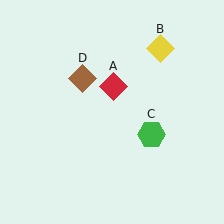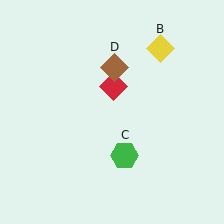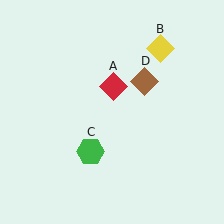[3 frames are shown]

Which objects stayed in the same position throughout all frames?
Red diamond (object A) and yellow diamond (object B) remained stationary.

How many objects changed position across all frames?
2 objects changed position: green hexagon (object C), brown diamond (object D).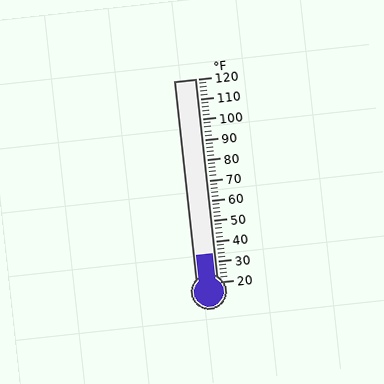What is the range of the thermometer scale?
The thermometer scale ranges from 20°F to 120°F.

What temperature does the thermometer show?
The thermometer shows approximately 34°F.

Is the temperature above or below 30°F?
The temperature is above 30°F.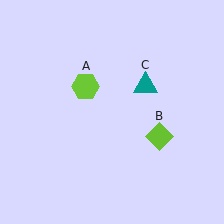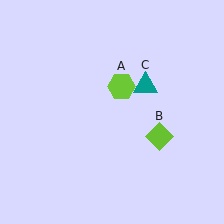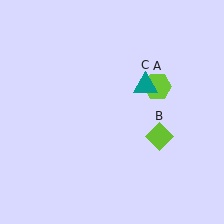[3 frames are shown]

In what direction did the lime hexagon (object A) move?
The lime hexagon (object A) moved right.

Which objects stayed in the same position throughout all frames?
Lime diamond (object B) and teal triangle (object C) remained stationary.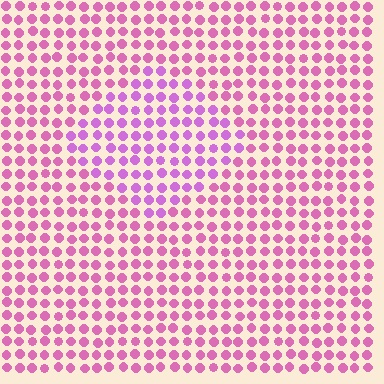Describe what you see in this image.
The image is filled with small pink elements in a uniform arrangement. A diamond-shaped region is visible where the elements are tinted to a slightly different hue, forming a subtle color boundary.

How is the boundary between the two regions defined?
The boundary is defined purely by a slight shift in hue (about 27 degrees). Spacing, size, and orientation are identical on both sides.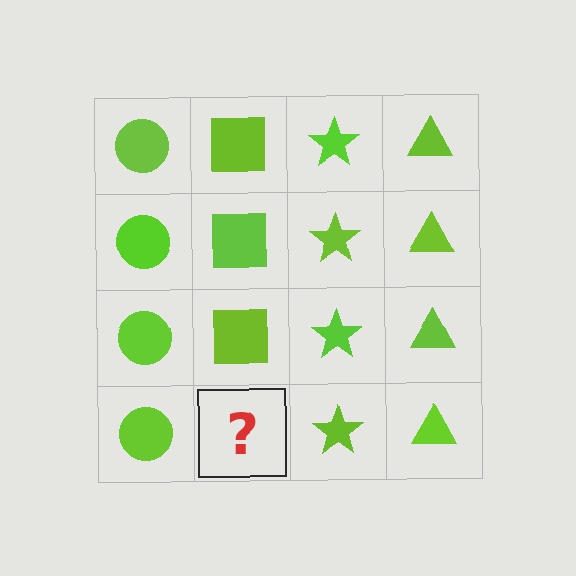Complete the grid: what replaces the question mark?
The question mark should be replaced with a lime square.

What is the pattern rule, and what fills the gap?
The rule is that each column has a consistent shape. The gap should be filled with a lime square.